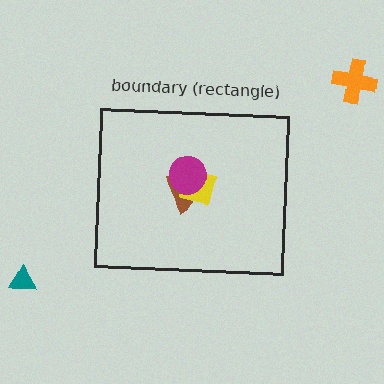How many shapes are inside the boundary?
3 inside, 2 outside.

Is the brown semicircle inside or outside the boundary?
Inside.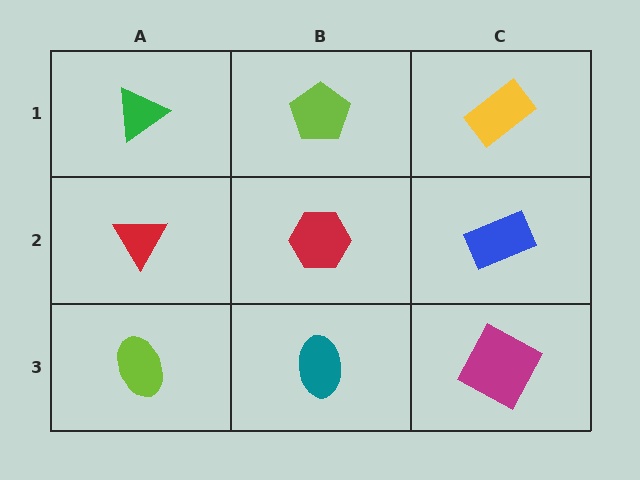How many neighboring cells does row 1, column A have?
2.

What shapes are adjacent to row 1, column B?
A red hexagon (row 2, column B), a green triangle (row 1, column A), a yellow rectangle (row 1, column C).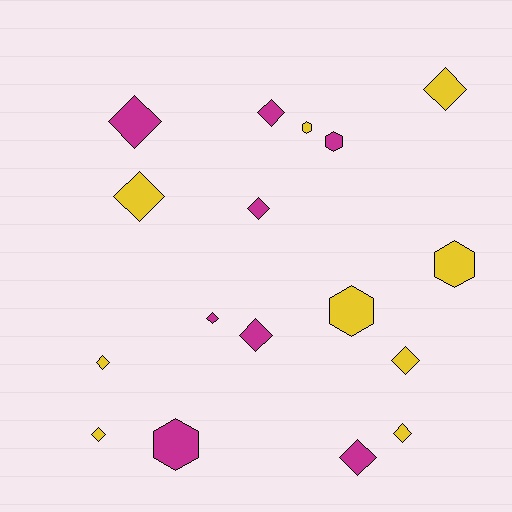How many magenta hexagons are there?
There are 2 magenta hexagons.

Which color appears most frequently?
Yellow, with 9 objects.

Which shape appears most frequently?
Diamond, with 12 objects.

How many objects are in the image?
There are 17 objects.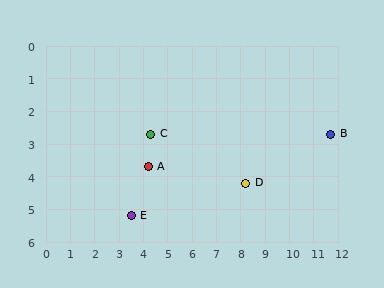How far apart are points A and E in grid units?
Points A and E are about 1.7 grid units apart.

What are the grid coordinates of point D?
Point D is at approximately (8.2, 4.2).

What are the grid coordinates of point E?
Point E is at approximately (3.5, 5.2).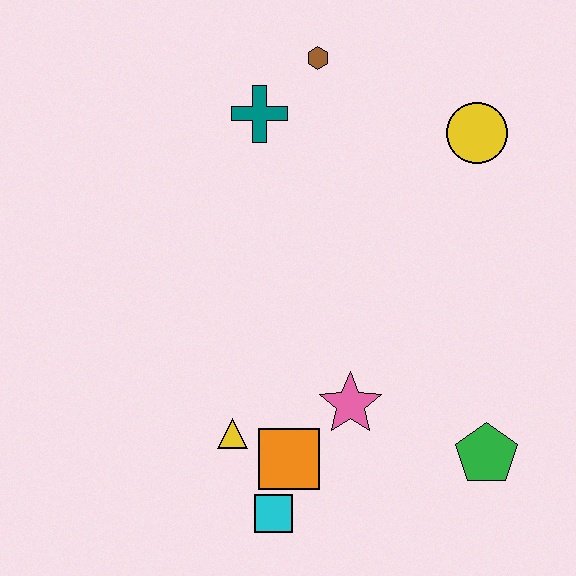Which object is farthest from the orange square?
The brown hexagon is farthest from the orange square.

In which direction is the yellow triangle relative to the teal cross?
The yellow triangle is below the teal cross.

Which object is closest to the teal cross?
The brown hexagon is closest to the teal cross.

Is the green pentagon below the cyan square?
No